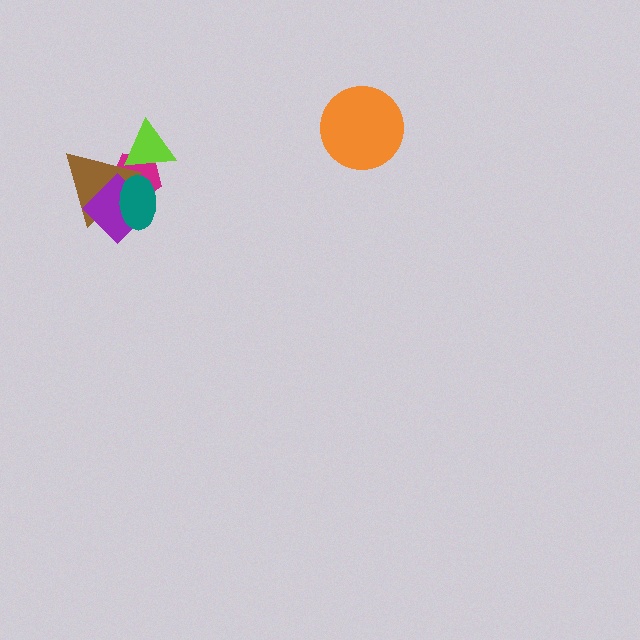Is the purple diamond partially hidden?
Yes, it is partially covered by another shape.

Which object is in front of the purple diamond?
The teal ellipse is in front of the purple diamond.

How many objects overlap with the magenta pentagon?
4 objects overlap with the magenta pentagon.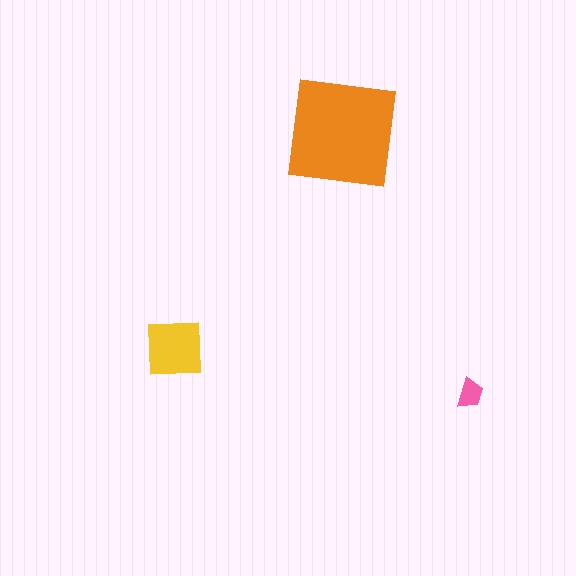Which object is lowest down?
The pink trapezoid is bottommost.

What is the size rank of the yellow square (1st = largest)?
2nd.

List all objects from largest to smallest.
The orange square, the yellow square, the pink trapezoid.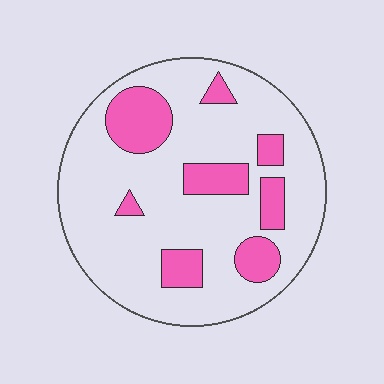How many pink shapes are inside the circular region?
8.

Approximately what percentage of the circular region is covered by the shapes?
Approximately 20%.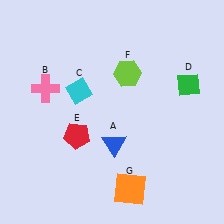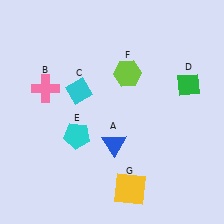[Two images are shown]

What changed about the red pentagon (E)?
In Image 1, E is red. In Image 2, it changed to cyan.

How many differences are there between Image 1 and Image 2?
There are 2 differences between the two images.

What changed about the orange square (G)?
In Image 1, G is orange. In Image 2, it changed to yellow.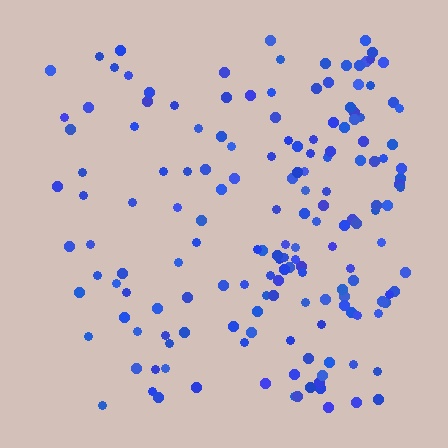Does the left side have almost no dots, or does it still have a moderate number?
Still a moderate number, just noticeably fewer than the right.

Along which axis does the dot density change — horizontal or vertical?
Horizontal.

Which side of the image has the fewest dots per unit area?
The left.